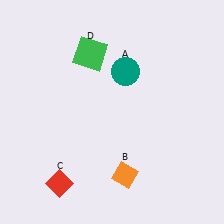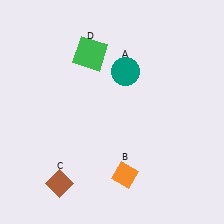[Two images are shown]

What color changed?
The diamond (C) changed from red in Image 1 to brown in Image 2.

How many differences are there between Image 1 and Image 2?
There is 1 difference between the two images.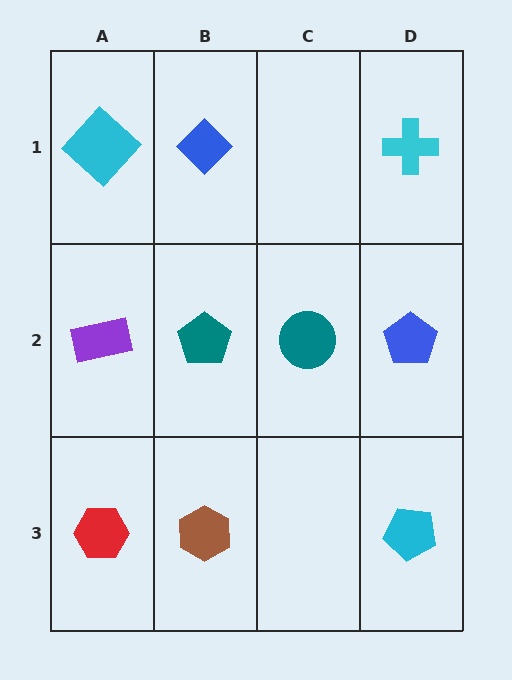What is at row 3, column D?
A cyan pentagon.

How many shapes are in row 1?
3 shapes.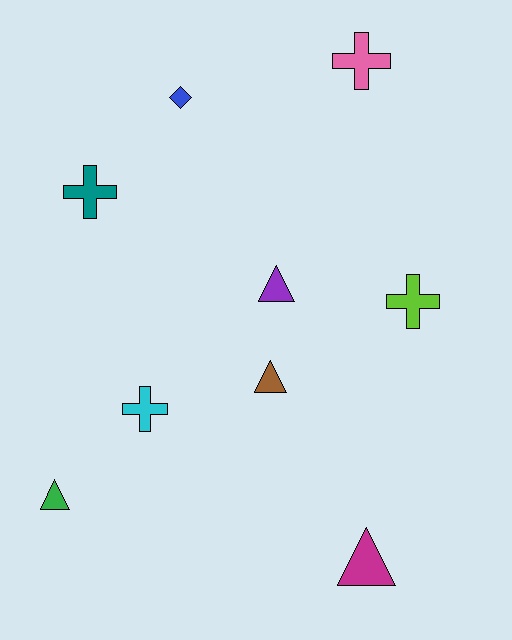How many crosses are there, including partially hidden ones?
There are 4 crosses.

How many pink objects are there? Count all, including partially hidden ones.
There is 1 pink object.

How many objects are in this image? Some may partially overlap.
There are 9 objects.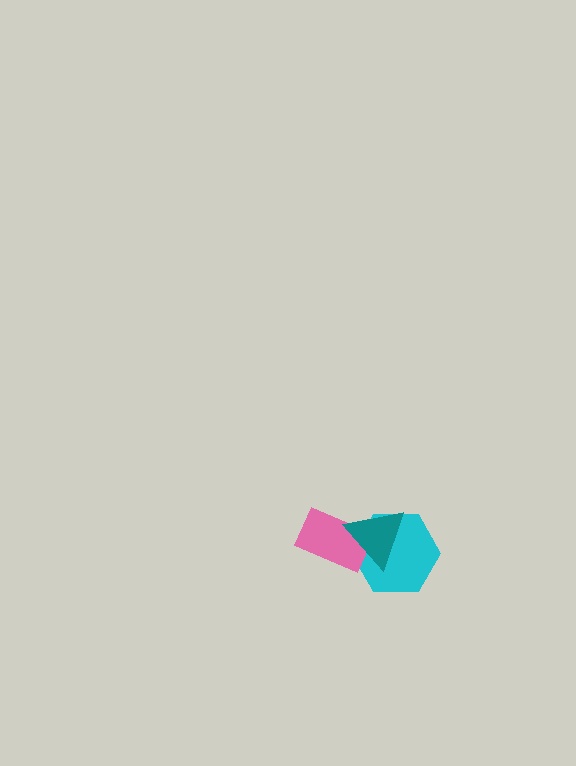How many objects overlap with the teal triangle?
2 objects overlap with the teal triangle.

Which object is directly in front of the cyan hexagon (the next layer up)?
The pink rectangle is directly in front of the cyan hexagon.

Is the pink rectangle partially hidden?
Yes, it is partially covered by another shape.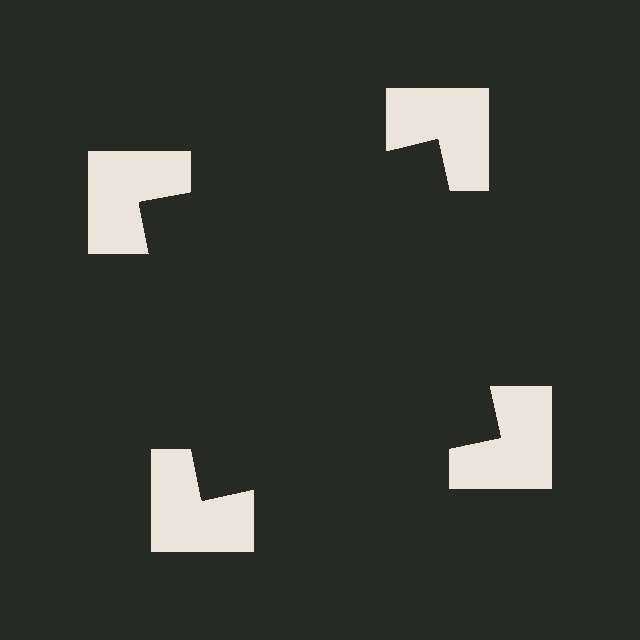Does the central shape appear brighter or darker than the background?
It typically appears slightly darker than the background, even though no actual brightness change is drawn.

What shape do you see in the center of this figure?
An illusory square — its edges are inferred from the aligned wedge cuts in the notched squares, not physically drawn.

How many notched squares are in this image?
There are 4 — one at each vertex of the illusory square.